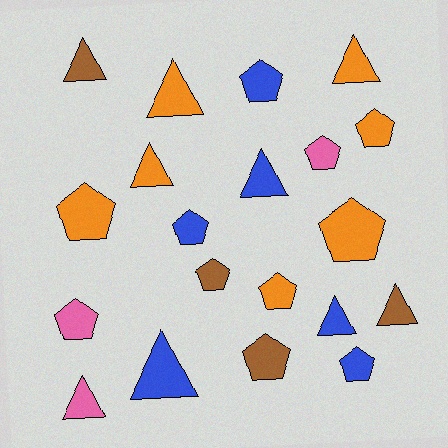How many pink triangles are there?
There is 1 pink triangle.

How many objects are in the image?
There are 20 objects.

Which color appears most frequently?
Orange, with 7 objects.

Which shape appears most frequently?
Pentagon, with 11 objects.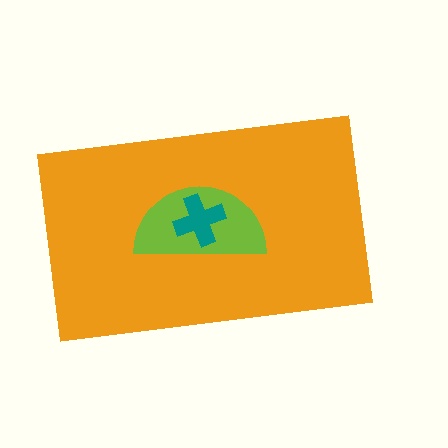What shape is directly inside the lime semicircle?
The teal cross.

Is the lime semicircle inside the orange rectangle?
Yes.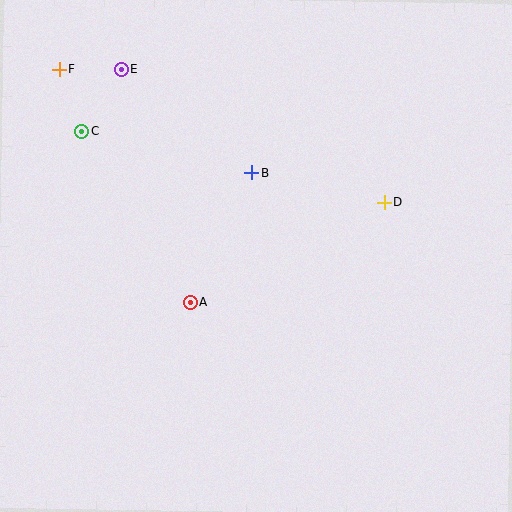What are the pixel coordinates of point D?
Point D is at (384, 202).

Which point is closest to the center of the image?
Point A at (191, 302) is closest to the center.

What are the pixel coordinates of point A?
Point A is at (191, 302).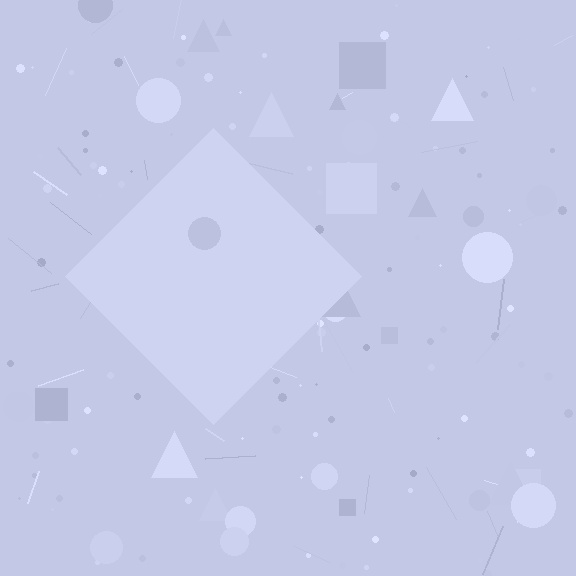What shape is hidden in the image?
A diamond is hidden in the image.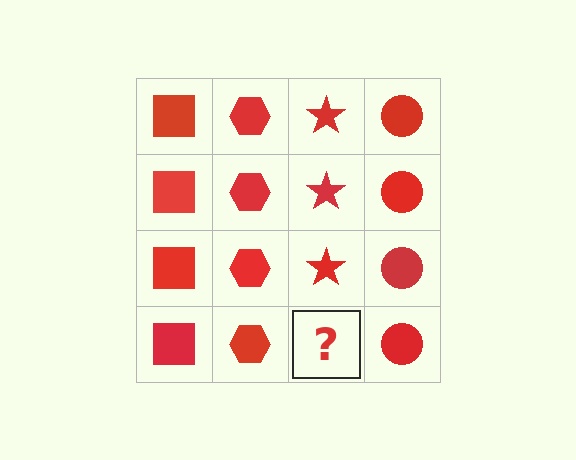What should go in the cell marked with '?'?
The missing cell should contain a red star.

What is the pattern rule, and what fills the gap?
The rule is that each column has a consistent shape. The gap should be filled with a red star.